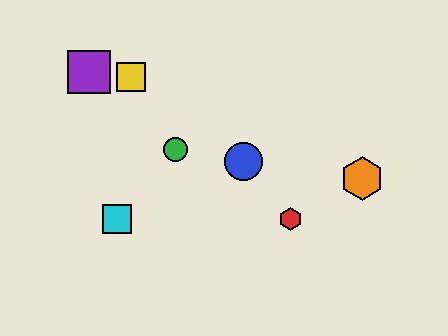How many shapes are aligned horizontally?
2 shapes (the red hexagon, the cyan square) are aligned horizontally.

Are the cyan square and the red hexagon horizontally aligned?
Yes, both are at y≈219.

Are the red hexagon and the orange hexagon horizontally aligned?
No, the red hexagon is at y≈219 and the orange hexagon is at y≈178.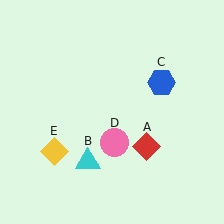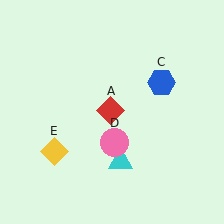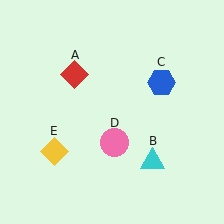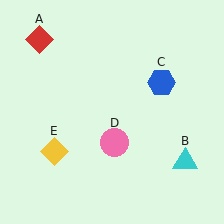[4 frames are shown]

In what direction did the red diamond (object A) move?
The red diamond (object A) moved up and to the left.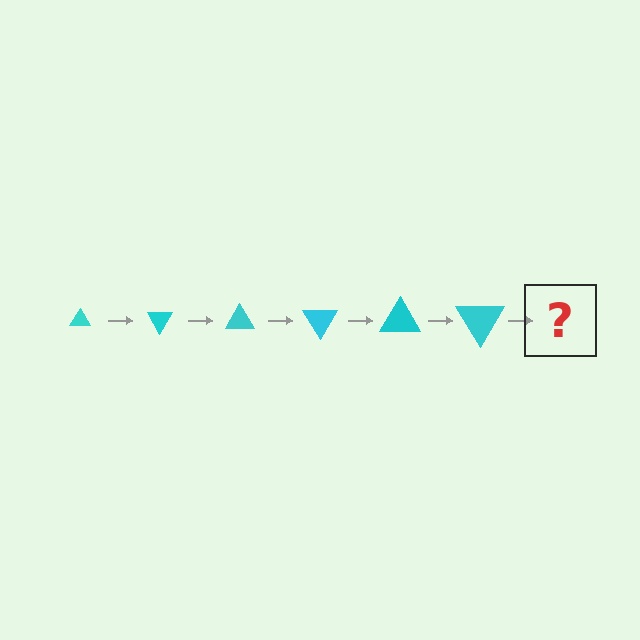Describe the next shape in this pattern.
It should be a triangle, larger than the previous one and rotated 360 degrees from the start.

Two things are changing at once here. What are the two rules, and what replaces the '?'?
The two rules are that the triangle grows larger each step and it rotates 60 degrees each step. The '?' should be a triangle, larger than the previous one and rotated 360 degrees from the start.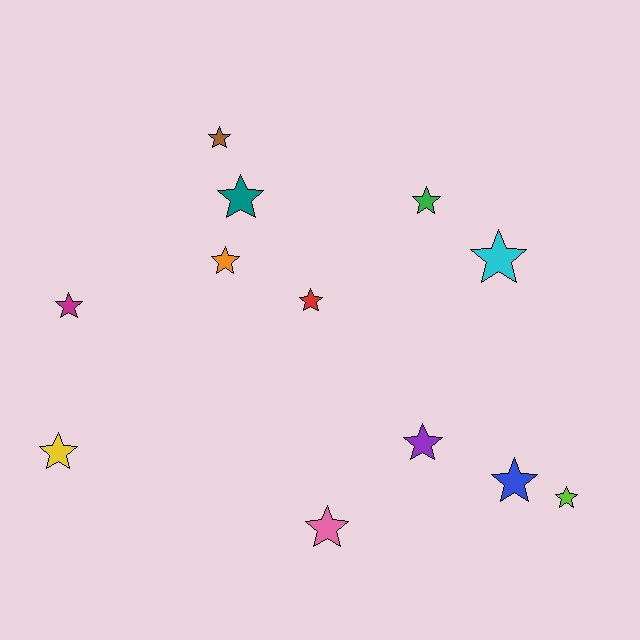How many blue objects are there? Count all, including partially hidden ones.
There is 1 blue object.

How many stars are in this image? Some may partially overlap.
There are 12 stars.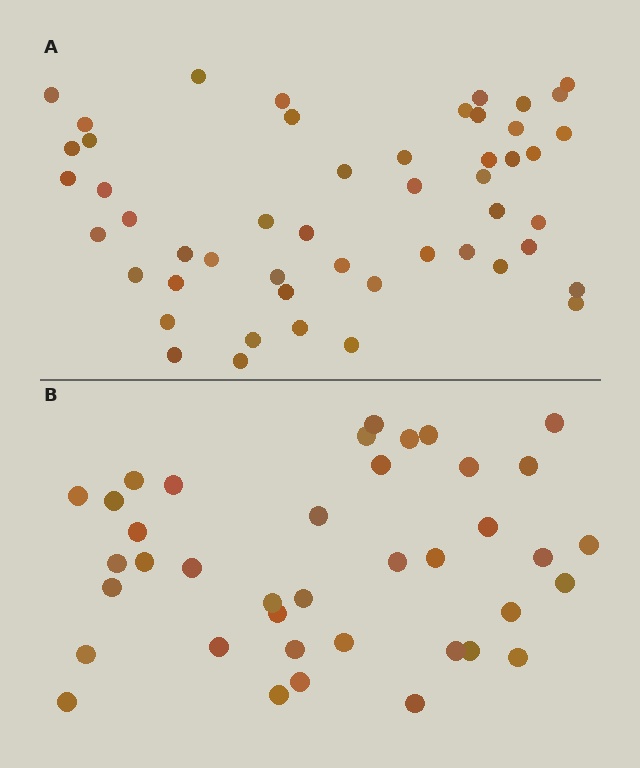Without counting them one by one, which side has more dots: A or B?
Region A (the top region) has more dots.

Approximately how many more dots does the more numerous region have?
Region A has roughly 12 or so more dots than region B.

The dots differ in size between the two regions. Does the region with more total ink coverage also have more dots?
No. Region B has more total ink coverage because its dots are larger, but region A actually contains more individual dots. Total area can be misleading — the number of items is what matters here.